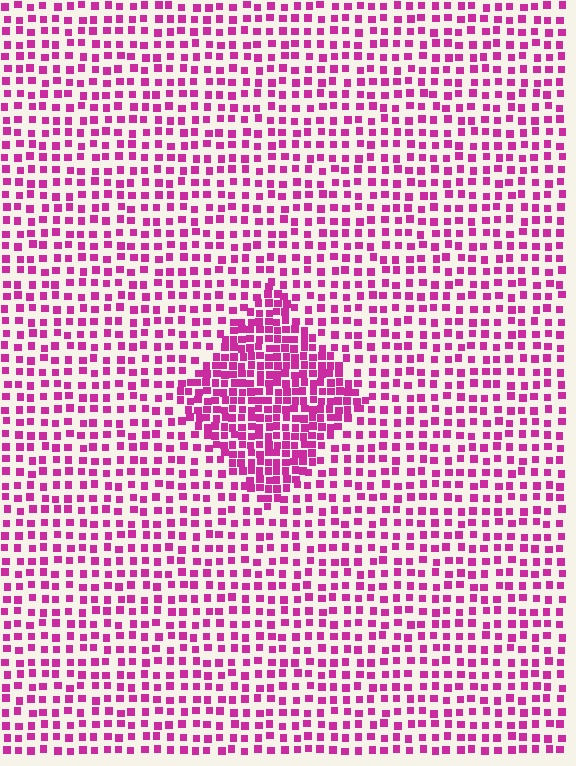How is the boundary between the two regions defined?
The boundary is defined by a change in element density (approximately 2.0x ratio). All elements are the same color, size, and shape.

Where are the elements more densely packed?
The elements are more densely packed inside the diamond boundary.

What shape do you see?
I see a diamond.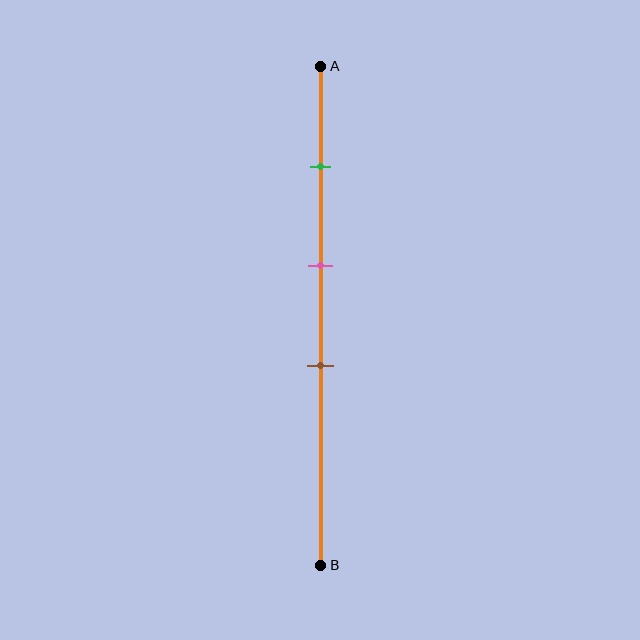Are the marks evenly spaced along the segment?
Yes, the marks are approximately evenly spaced.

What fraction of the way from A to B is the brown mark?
The brown mark is approximately 60% (0.6) of the way from A to B.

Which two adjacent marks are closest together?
The pink and brown marks are the closest adjacent pair.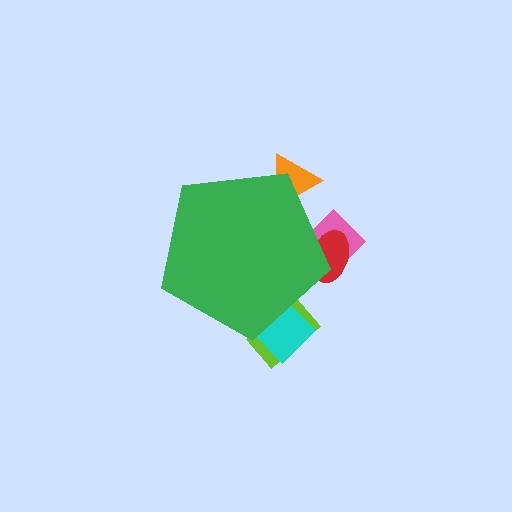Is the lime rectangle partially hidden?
Yes, the lime rectangle is partially hidden behind the green pentagon.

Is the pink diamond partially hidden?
Yes, the pink diamond is partially hidden behind the green pentagon.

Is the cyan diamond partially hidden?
Yes, the cyan diamond is partially hidden behind the green pentagon.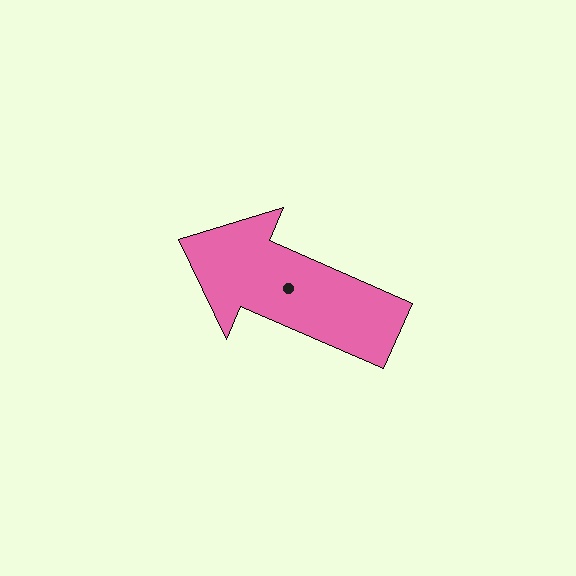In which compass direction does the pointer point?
Northwest.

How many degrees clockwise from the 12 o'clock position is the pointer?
Approximately 294 degrees.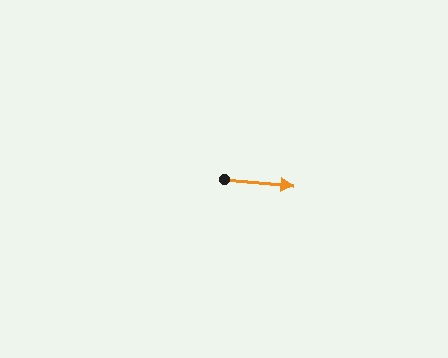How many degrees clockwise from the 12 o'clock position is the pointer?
Approximately 96 degrees.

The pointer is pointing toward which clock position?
Roughly 3 o'clock.